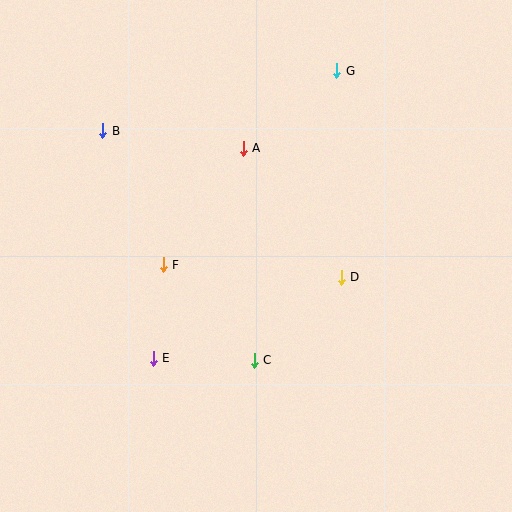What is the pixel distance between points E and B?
The distance between E and B is 233 pixels.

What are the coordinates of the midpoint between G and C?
The midpoint between G and C is at (296, 216).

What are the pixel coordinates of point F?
Point F is at (163, 265).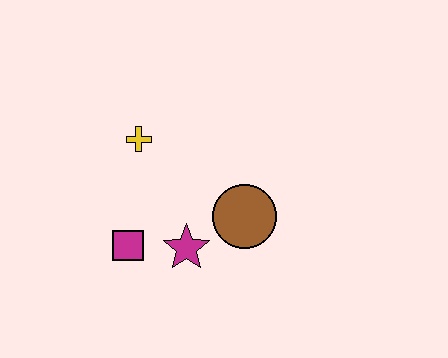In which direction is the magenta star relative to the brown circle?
The magenta star is to the left of the brown circle.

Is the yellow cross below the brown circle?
No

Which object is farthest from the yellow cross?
The brown circle is farthest from the yellow cross.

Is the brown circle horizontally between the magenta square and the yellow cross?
No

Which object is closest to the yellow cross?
The magenta square is closest to the yellow cross.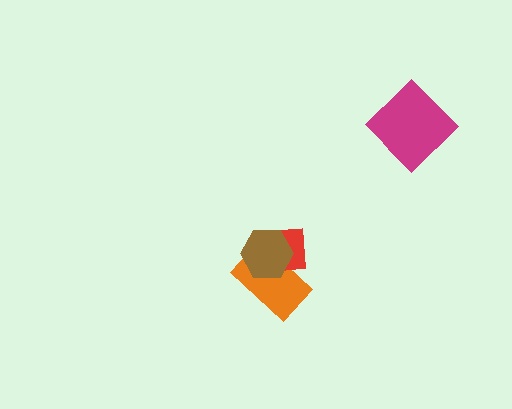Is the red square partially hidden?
Yes, it is partially covered by another shape.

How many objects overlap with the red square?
2 objects overlap with the red square.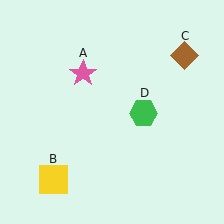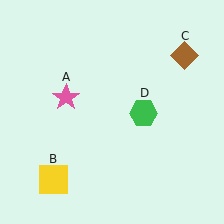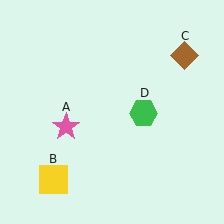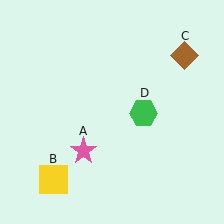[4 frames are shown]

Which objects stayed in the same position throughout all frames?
Yellow square (object B) and brown diamond (object C) and green hexagon (object D) remained stationary.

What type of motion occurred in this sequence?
The pink star (object A) rotated counterclockwise around the center of the scene.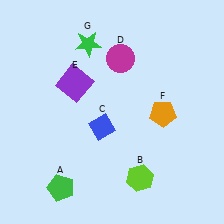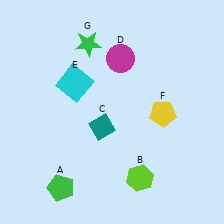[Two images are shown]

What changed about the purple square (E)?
In Image 1, E is purple. In Image 2, it changed to cyan.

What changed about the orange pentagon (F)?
In Image 1, F is orange. In Image 2, it changed to yellow.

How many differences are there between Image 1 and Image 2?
There are 3 differences between the two images.